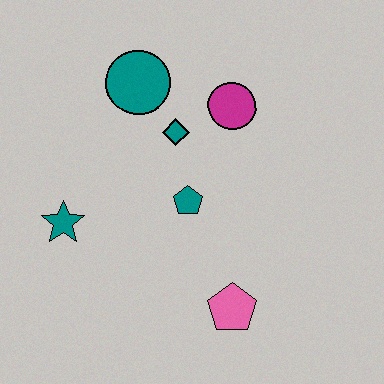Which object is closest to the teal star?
The teal pentagon is closest to the teal star.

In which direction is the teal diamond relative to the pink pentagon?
The teal diamond is above the pink pentagon.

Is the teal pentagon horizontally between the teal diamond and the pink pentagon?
Yes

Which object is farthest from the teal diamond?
The pink pentagon is farthest from the teal diamond.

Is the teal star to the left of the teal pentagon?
Yes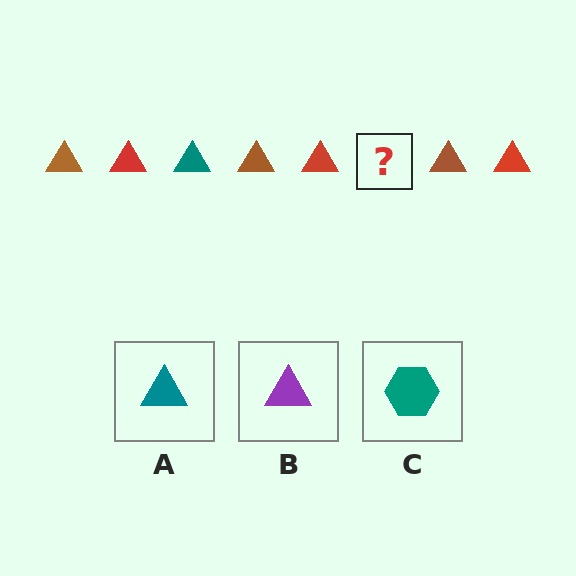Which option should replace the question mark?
Option A.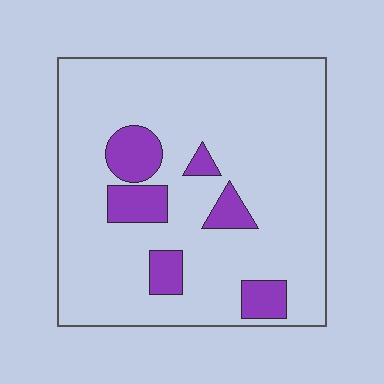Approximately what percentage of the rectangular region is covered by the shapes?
Approximately 15%.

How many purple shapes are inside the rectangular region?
6.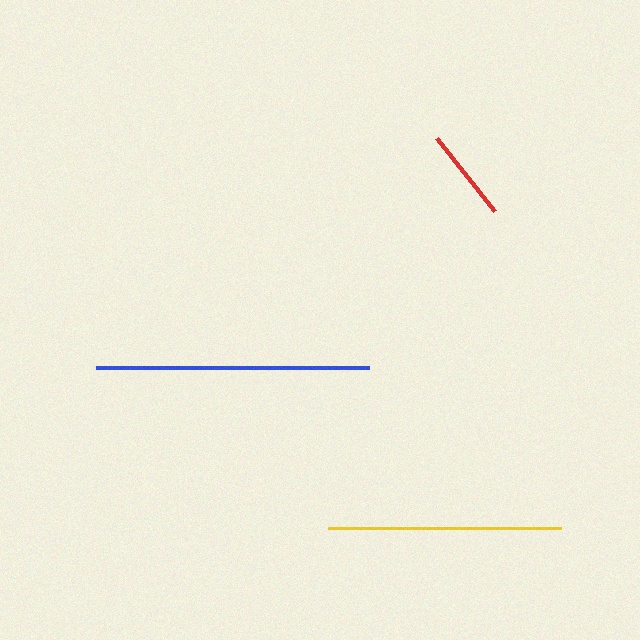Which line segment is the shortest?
The red line is the shortest at approximately 94 pixels.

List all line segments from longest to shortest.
From longest to shortest: blue, yellow, red.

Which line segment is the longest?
The blue line is the longest at approximately 273 pixels.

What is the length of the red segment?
The red segment is approximately 94 pixels long.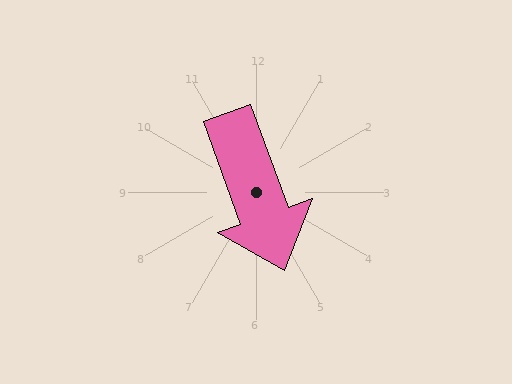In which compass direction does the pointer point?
South.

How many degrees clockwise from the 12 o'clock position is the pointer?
Approximately 160 degrees.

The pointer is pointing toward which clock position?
Roughly 5 o'clock.